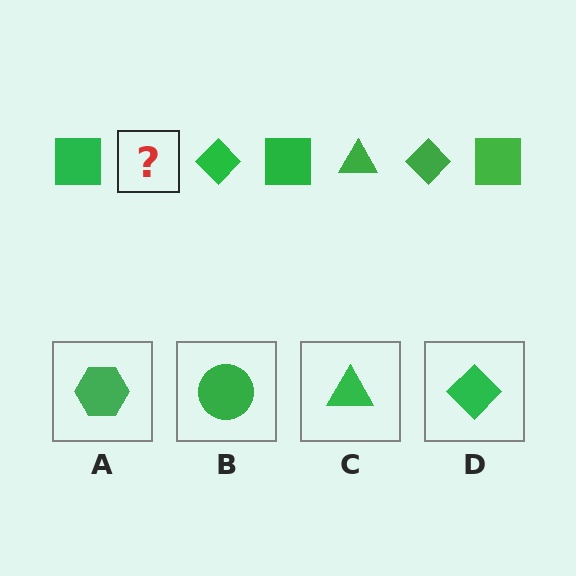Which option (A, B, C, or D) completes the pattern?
C.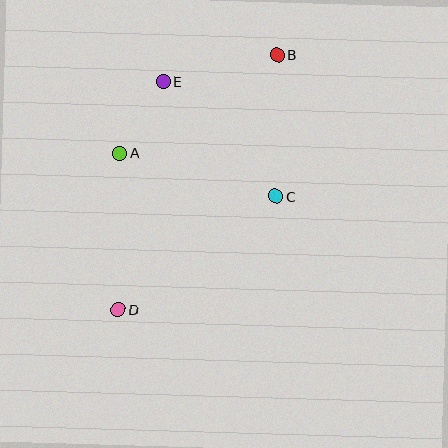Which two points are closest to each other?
Points A and E are closest to each other.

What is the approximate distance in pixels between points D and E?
The distance between D and E is approximately 233 pixels.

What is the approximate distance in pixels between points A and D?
The distance between A and D is approximately 156 pixels.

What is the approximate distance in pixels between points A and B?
The distance between A and B is approximately 186 pixels.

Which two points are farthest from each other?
Points B and D are farthest from each other.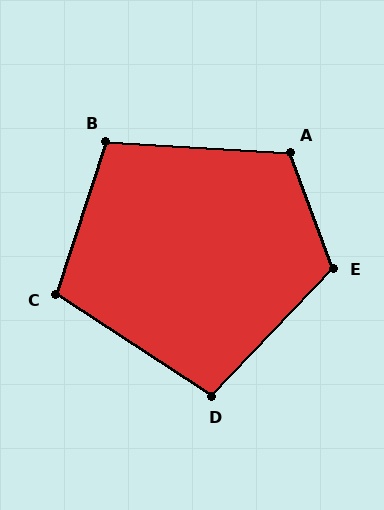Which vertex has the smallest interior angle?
D, at approximately 101 degrees.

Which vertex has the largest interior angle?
E, at approximately 116 degrees.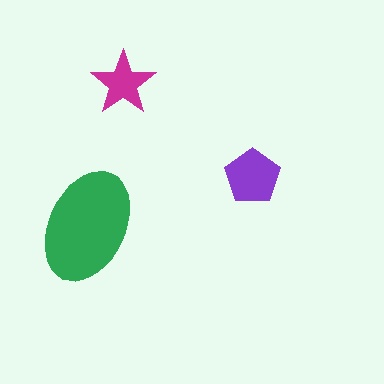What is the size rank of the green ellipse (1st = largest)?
1st.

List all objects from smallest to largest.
The magenta star, the purple pentagon, the green ellipse.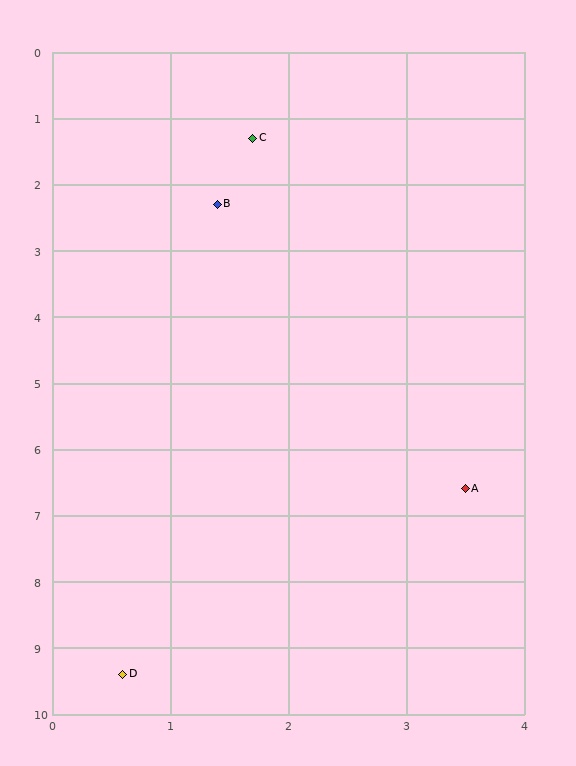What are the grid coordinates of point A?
Point A is at approximately (3.5, 6.6).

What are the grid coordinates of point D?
Point D is at approximately (0.6, 9.4).